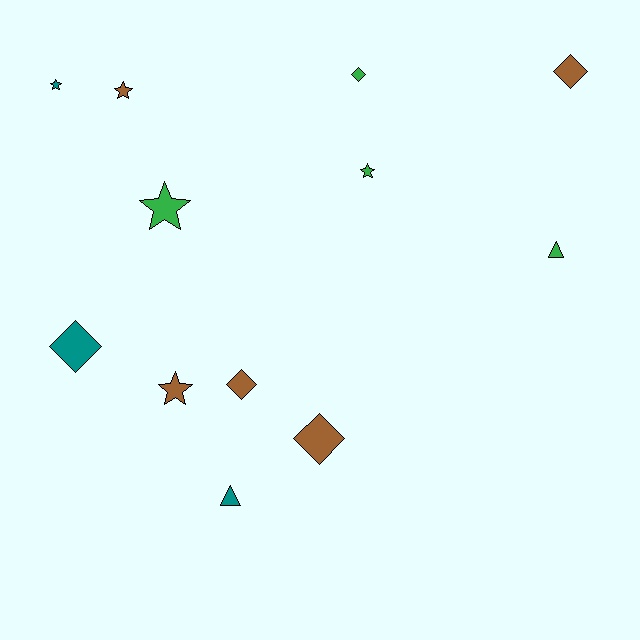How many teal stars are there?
There is 1 teal star.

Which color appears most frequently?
Brown, with 5 objects.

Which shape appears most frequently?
Diamond, with 5 objects.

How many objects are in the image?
There are 12 objects.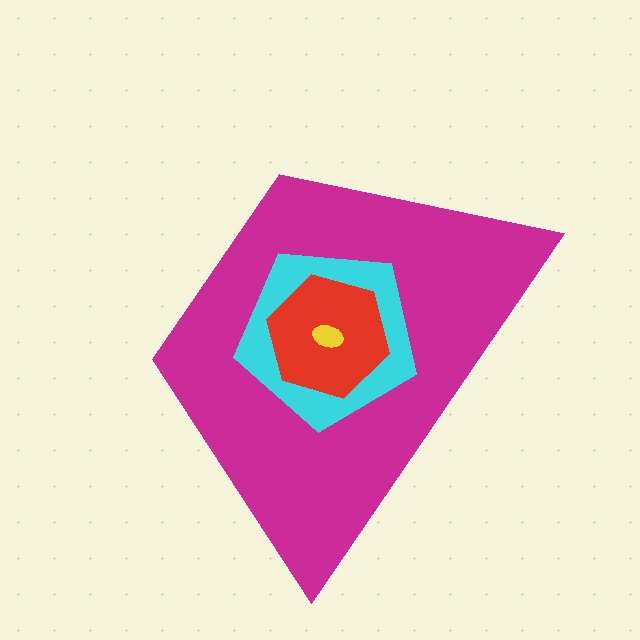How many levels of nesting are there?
4.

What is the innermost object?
The yellow ellipse.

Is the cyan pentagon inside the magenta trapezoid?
Yes.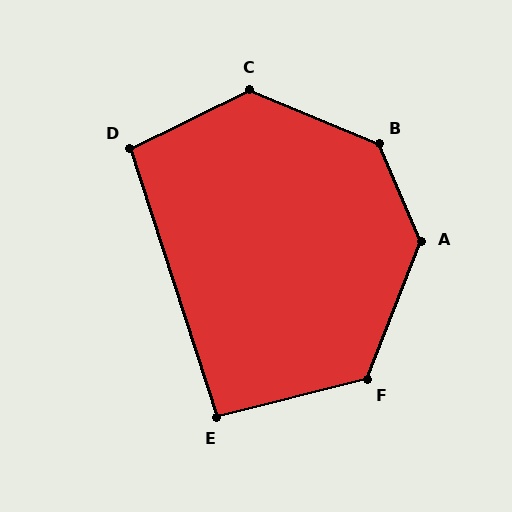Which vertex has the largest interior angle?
B, at approximately 136 degrees.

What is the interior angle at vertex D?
Approximately 98 degrees (obtuse).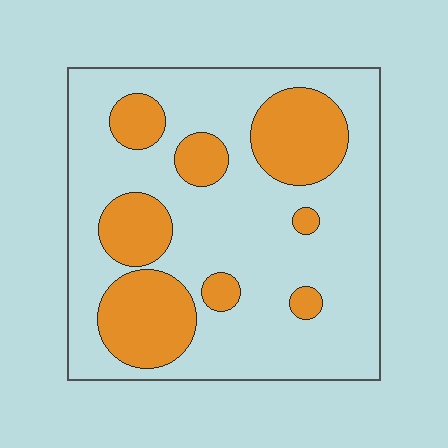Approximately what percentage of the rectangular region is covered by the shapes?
Approximately 30%.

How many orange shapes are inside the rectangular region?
8.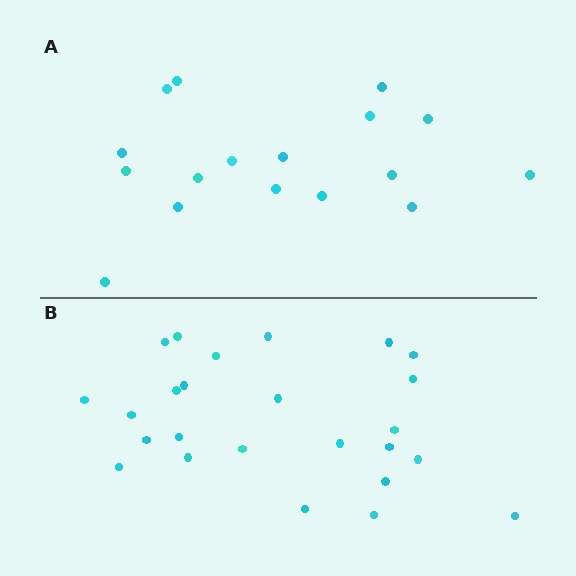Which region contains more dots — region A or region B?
Region B (the bottom region) has more dots.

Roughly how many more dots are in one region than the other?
Region B has roughly 8 or so more dots than region A.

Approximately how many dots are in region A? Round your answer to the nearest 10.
About 20 dots. (The exact count is 17, which rounds to 20.)